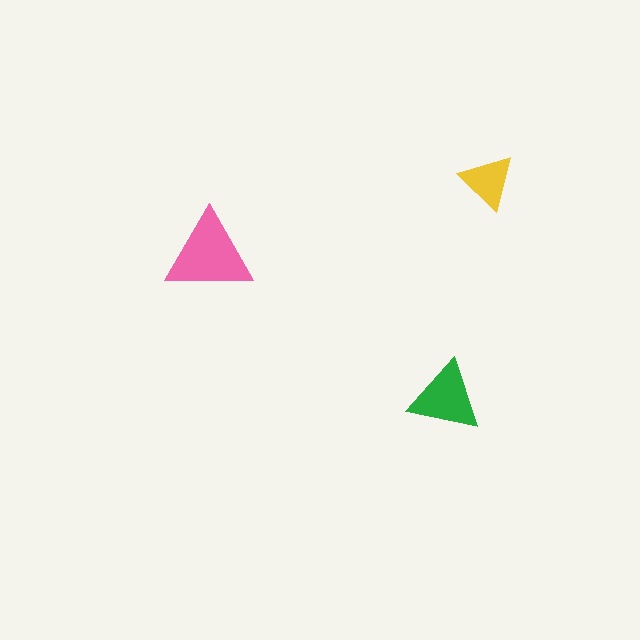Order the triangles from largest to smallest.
the pink one, the green one, the yellow one.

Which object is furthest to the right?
The yellow triangle is rightmost.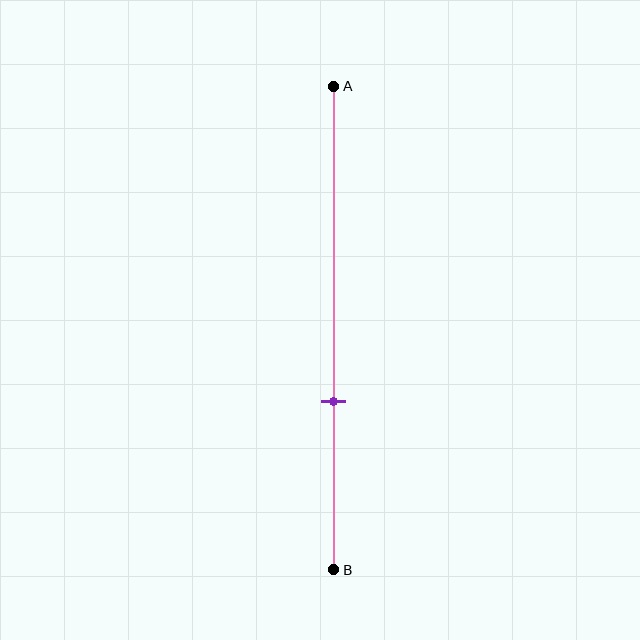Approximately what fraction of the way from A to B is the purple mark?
The purple mark is approximately 65% of the way from A to B.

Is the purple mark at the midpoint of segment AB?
No, the mark is at about 65% from A, not at the 50% midpoint.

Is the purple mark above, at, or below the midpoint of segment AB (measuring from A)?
The purple mark is below the midpoint of segment AB.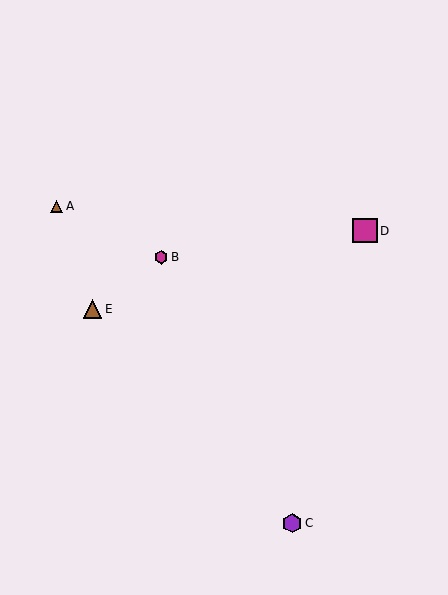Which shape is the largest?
The magenta square (labeled D) is the largest.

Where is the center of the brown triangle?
The center of the brown triangle is at (92, 309).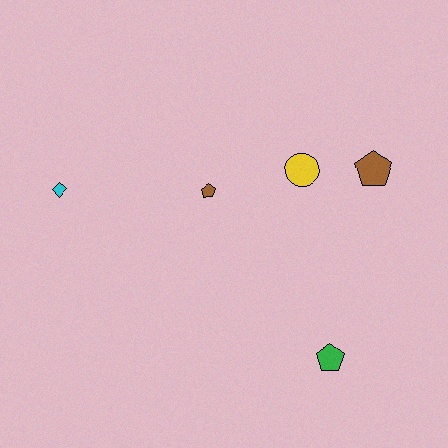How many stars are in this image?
There are no stars.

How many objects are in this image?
There are 5 objects.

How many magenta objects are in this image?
There are no magenta objects.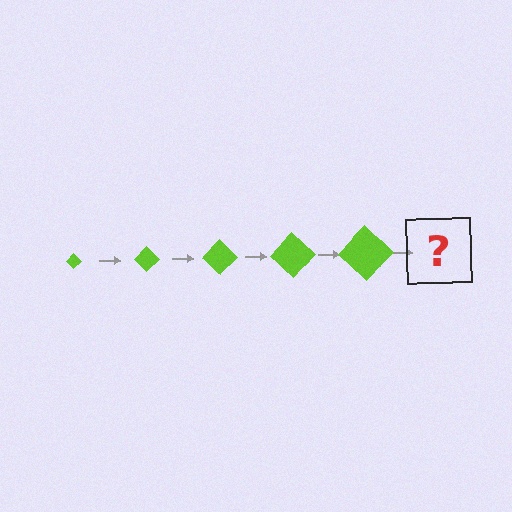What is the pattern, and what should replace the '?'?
The pattern is that the diamond gets progressively larger each step. The '?' should be a lime diamond, larger than the previous one.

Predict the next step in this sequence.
The next step is a lime diamond, larger than the previous one.